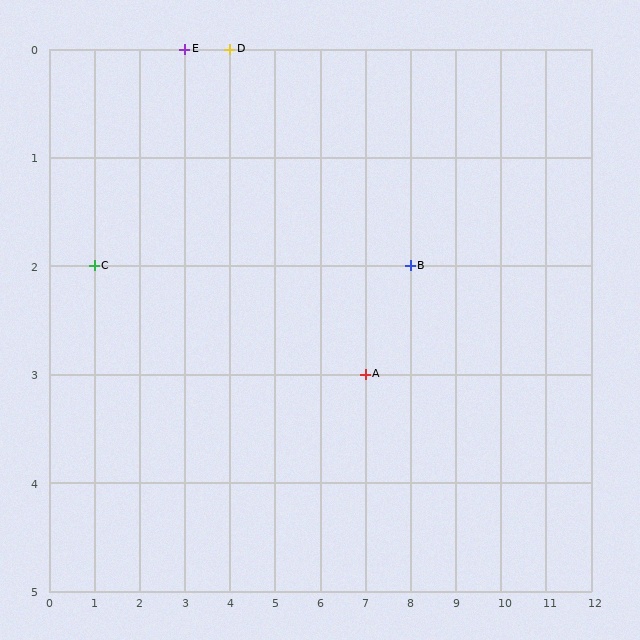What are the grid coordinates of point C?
Point C is at grid coordinates (1, 2).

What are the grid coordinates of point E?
Point E is at grid coordinates (3, 0).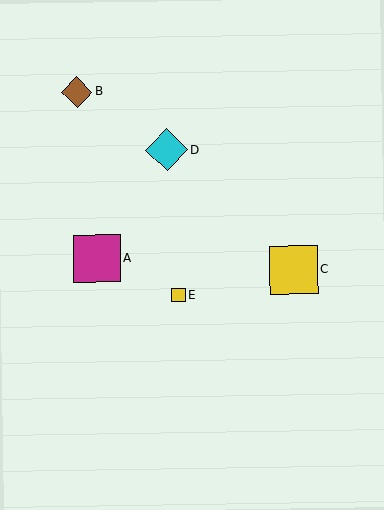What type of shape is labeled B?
Shape B is a brown diamond.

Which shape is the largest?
The yellow square (labeled C) is the largest.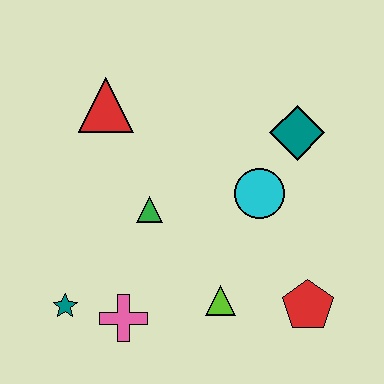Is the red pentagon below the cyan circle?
Yes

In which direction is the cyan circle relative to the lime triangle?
The cyan circle is above the lime triangle.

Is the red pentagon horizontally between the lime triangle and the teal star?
No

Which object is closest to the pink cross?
The teal star is closest to the pink cross.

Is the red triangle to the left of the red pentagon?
Yes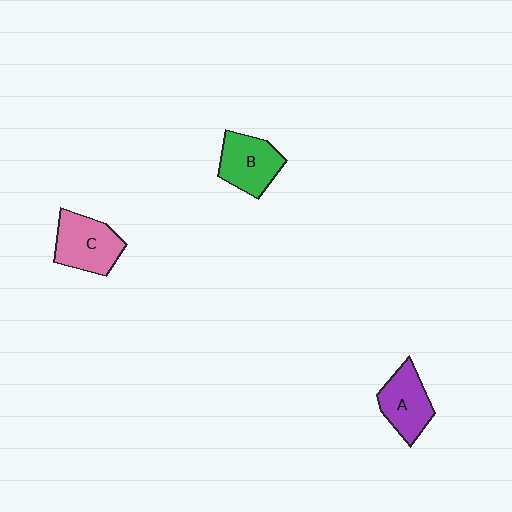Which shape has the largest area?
Shape C (pink).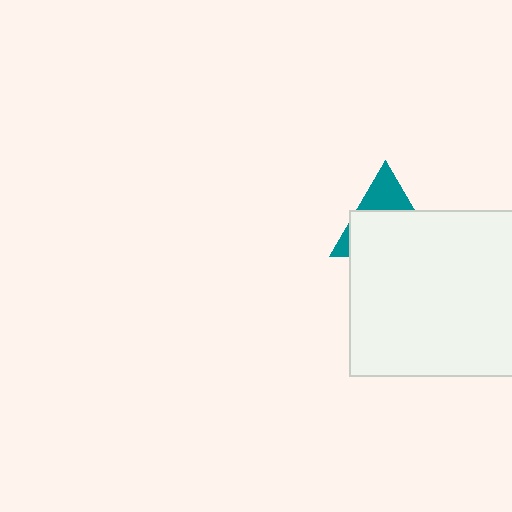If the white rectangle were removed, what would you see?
You would see the complete teal triangle.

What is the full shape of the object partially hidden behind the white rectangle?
The partially hidden object is a teal triangle.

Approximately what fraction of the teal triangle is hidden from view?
Roughly 67% of the teal triangle is hidden behind the white rectangle.